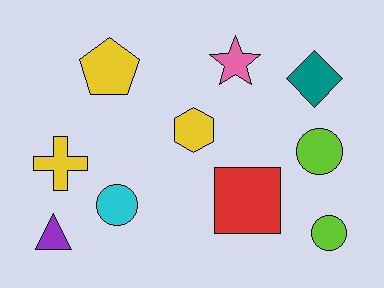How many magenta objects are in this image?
There are no magenta objects.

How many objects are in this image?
There are 10 objects.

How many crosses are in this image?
There is 1 cross.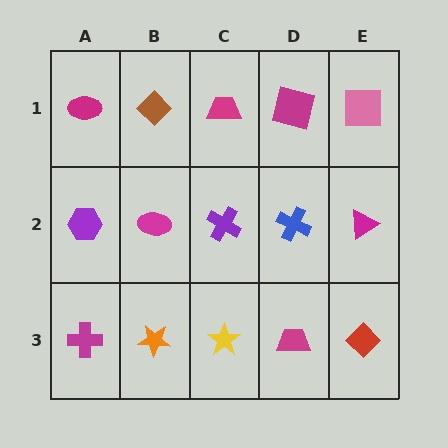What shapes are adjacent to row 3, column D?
A blue cross (row 2, column D), a yellow star (row 3, column C), a red diamond (row 3, column E).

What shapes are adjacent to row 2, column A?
A magenta ellipse (row 1, column A), a magenta cross (row 3, column A), a magenta ellipse (row 2, column B).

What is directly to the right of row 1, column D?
A pink square.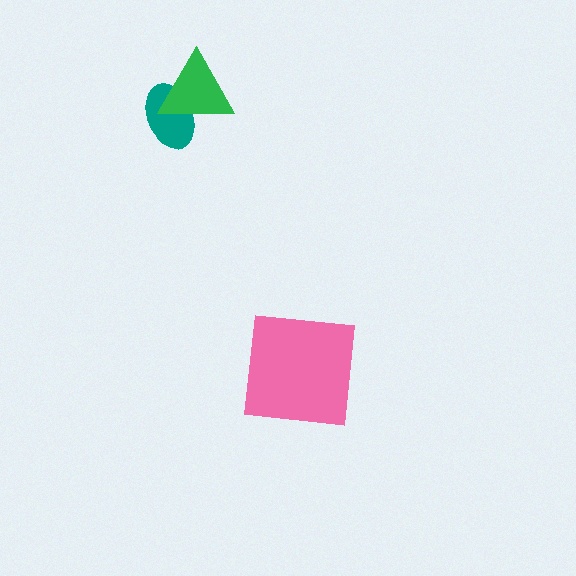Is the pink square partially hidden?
No, no other shape covers it.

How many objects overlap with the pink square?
0 objects overlap with the pink square.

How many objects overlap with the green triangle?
1 object overlaps with the green triangle.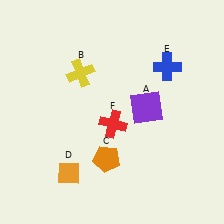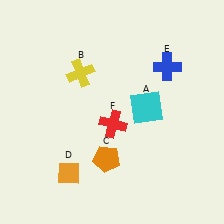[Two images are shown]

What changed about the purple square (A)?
In Image 1, A is purple. In Image 2, it changed to cyan.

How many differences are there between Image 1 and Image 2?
There is 1 difference between the two images.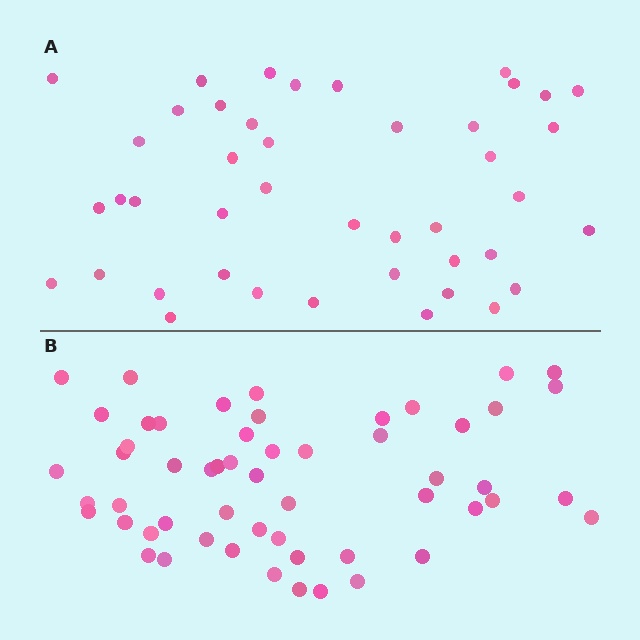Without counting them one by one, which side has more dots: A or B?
Region B (the bottom region) has more dots.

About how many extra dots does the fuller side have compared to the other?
Region B has roughly 12 or so more dots than region A.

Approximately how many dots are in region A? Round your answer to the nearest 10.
About 40 dots. (The exact count is 43, which rounds to 40.)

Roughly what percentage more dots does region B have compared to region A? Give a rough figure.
About 30% more.